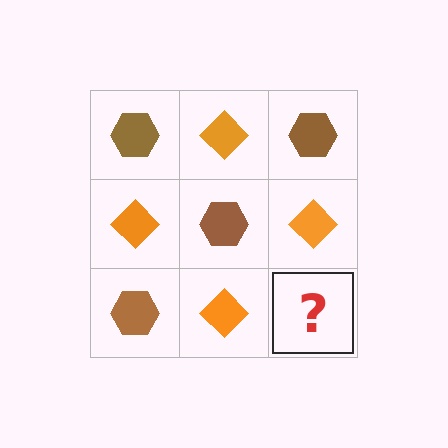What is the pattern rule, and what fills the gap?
The rule is that it alternates brown hexagon and orange diamond in a checkerboard pattern. The gap should be filled with a brown hexagon.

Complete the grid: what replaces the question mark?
The question mark should be replaced with a brown hexagon.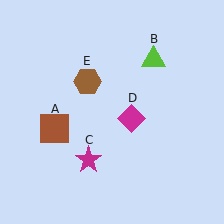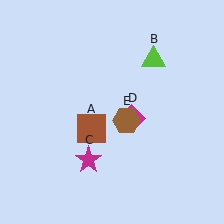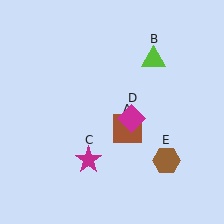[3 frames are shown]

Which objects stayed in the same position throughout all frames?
Lime triangle (object B) and magenta star (object C) and magenta diamond (object D) remained stationary.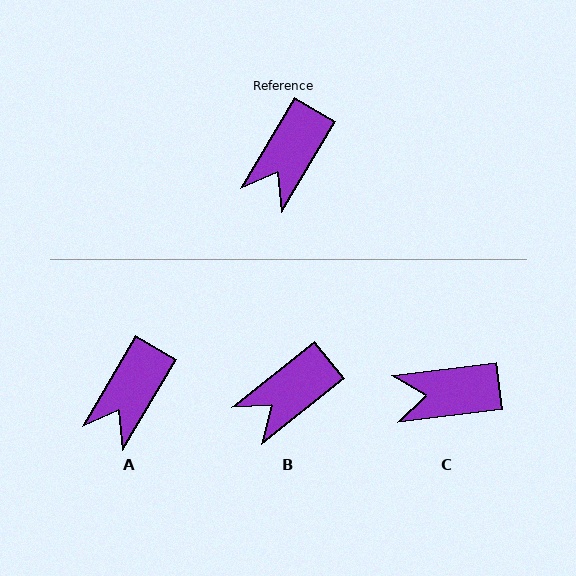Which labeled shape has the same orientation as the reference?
A.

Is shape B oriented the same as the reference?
No, it is off by about 21 degrees.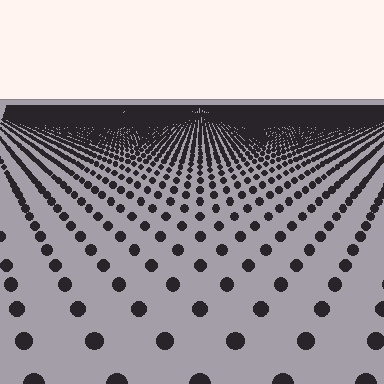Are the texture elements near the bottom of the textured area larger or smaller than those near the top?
Larger. Near the bottom, elements are closer to the viewer and appear at a bigger on-screen size.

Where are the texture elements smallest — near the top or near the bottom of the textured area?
Near the top.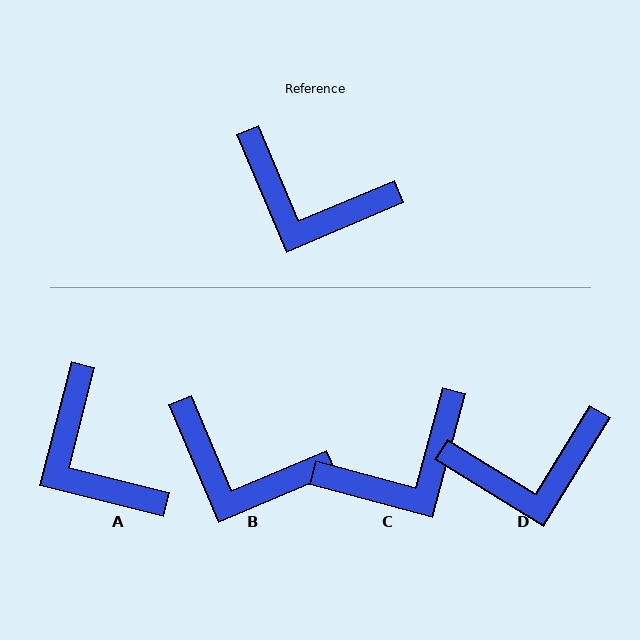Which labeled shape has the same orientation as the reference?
B.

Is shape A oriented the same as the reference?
No, it is off by about 37 degrees.